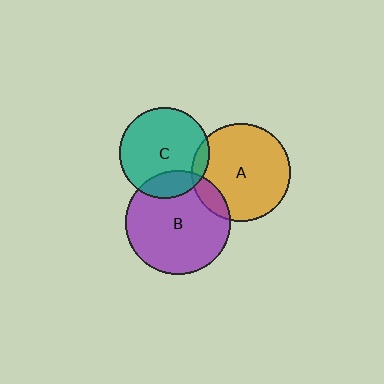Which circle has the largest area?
Circle B (purple).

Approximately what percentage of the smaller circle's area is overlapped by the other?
Approximately 10%.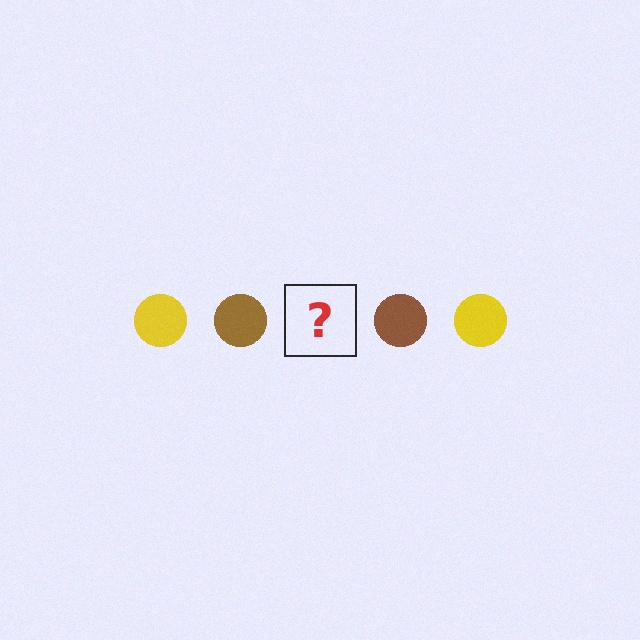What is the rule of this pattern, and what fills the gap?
The rule is that the pattern cycles through yellow, brown circles. The gap should be filled with a yellow circle.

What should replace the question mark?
The question mark should be replaced with a yellow circle.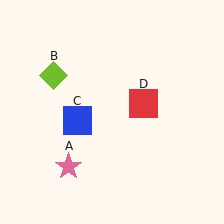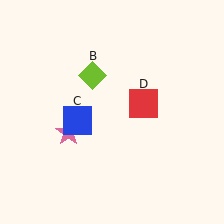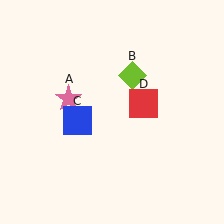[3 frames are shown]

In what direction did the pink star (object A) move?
The pink star (object A) moved up.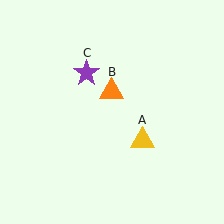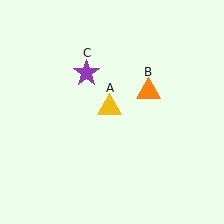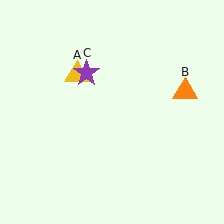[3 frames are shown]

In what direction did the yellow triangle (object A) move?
The yellow triangle (object A) moved up and to the left.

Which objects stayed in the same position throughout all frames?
Purple star (object C) remained stationary.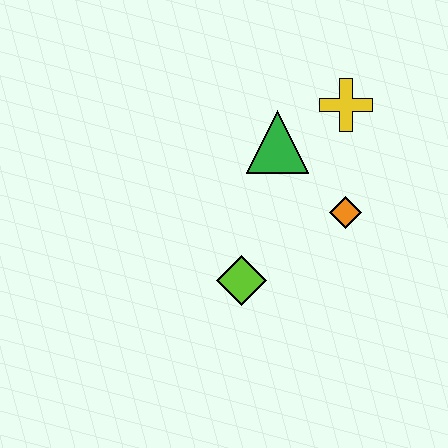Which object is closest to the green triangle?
The yellow cross is closest to the green triangle.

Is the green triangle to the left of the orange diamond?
Yes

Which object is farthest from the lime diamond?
The yellow cross is farthest from the lime diamond.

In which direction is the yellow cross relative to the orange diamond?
The yellow cross is above the orange diamond.